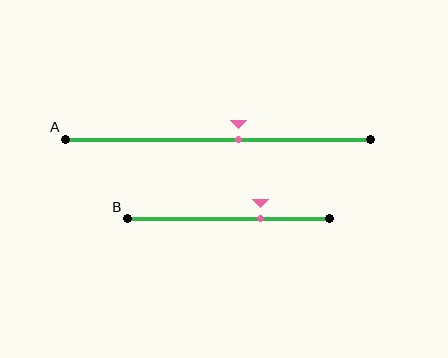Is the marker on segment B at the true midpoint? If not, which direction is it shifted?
No, the marker on segment B is shifted to the right by about 16% of the segment length.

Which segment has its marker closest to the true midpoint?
Segment A has its marker closest to the true midpoint.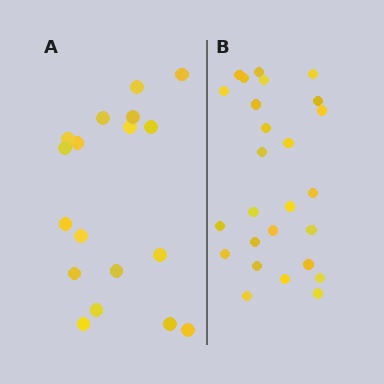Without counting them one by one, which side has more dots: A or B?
Region B (the right region) has more dots.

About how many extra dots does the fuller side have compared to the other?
Region B has roughly 8 or so more dots than region A.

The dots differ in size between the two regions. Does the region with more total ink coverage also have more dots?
No. Region A has more total ink coverage because its dots are larger, but region B actually contains more individual dots. Total area can be misleading — the number of items is what matters here.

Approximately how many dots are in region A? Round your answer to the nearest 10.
About 20 dots. (The exact count is 18, which rounds to 20.)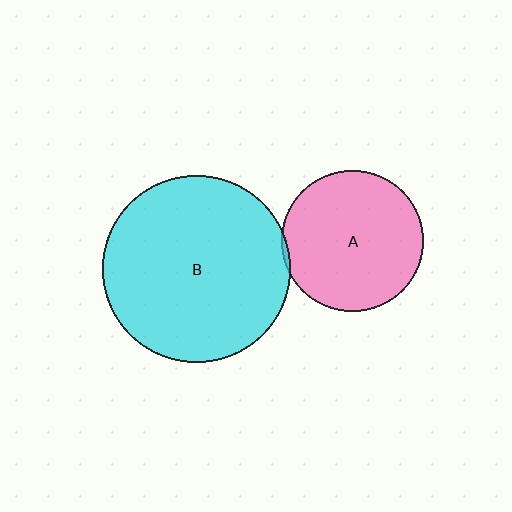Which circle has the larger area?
Circle B (cyan).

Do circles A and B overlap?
Yes.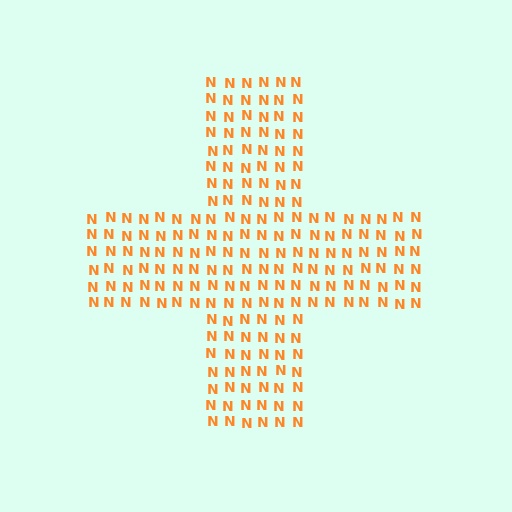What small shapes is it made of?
It is made of small letter N's.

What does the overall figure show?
The overall figure shows a cross.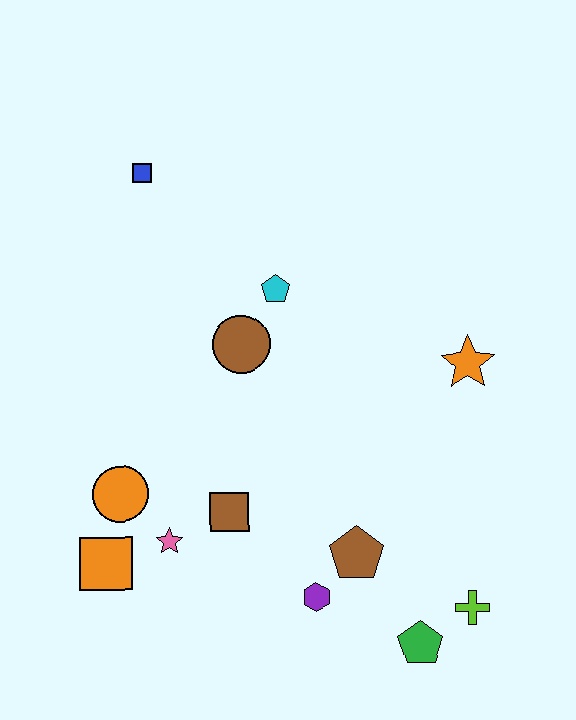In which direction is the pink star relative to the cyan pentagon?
The pink star is below the cyan pentagon.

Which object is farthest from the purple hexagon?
The blue square is farthest from the purple hexagon.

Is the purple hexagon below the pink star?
Yes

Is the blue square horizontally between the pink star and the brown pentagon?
No